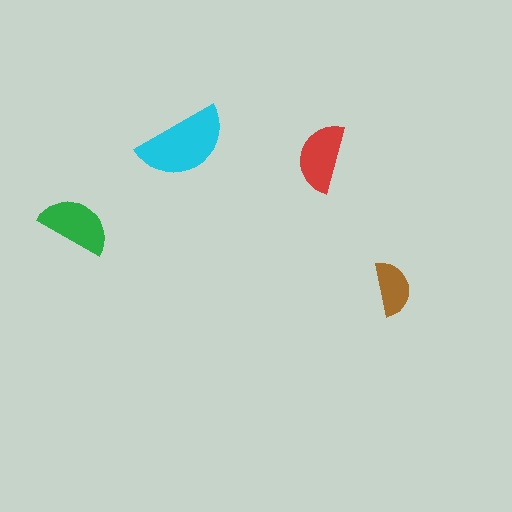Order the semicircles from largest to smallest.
the cyan one, the green one, the red one, the brown one.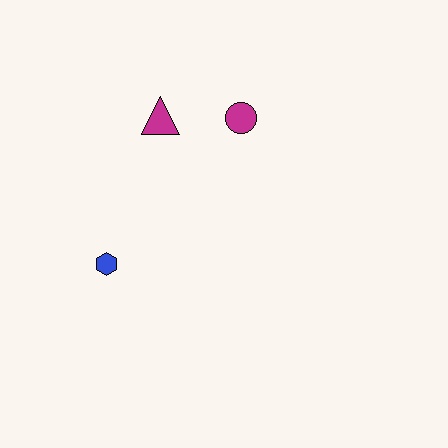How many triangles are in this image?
There is 1 triangle.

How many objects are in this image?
There are 3 objects.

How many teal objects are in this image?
There are no teal objects.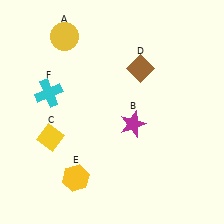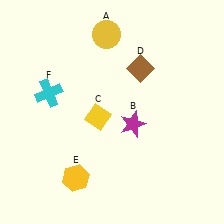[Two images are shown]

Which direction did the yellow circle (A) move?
The yellow circle (A) moved right.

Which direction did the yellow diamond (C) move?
The yellow diamond (C) moved right.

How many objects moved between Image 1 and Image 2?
2 objects moved between the two images.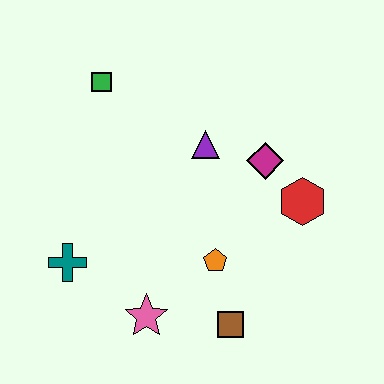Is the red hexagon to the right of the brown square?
Yes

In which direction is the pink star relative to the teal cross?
The pink star is to the right of the teal cross.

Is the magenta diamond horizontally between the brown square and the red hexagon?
Yes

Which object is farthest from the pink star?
The green square is farthest from the pink star.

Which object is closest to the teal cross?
The pink star is closest to the teal cross.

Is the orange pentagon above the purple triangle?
No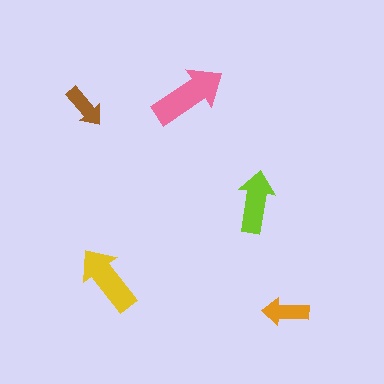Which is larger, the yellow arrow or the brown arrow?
The yellow one.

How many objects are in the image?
There are 5 objects in the image.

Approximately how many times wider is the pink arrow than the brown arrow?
About 1.5 times wider.